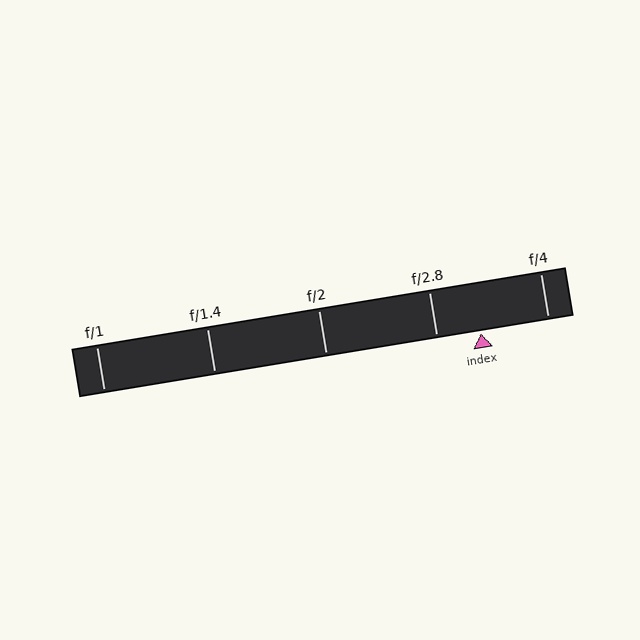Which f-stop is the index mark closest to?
The index mark is closest to f/2.8.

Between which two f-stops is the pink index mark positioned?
The index mark is between f/2.8 and f/4.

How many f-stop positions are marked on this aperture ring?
There are 5 f-stop positions marked.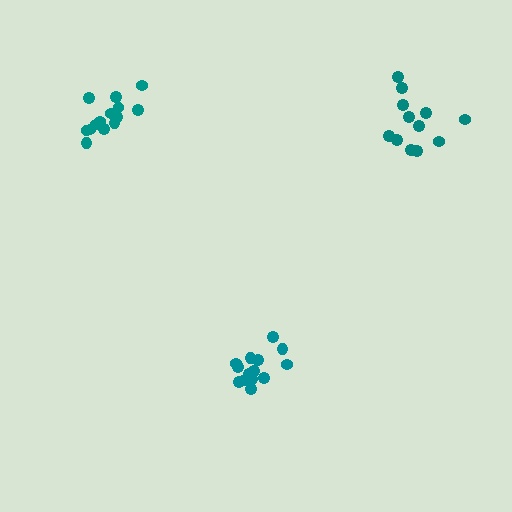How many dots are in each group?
Group 1: 14 dots, Group 2: 12 dots, Group 3: 14 dots (40 total).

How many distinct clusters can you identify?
There are 3 distinct clusters.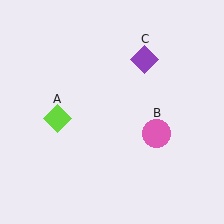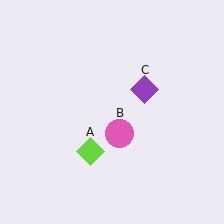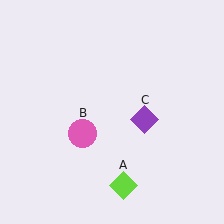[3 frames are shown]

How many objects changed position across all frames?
3 objects changed position: lime diamond (object A), pink circle (object B), purple diamond (object C).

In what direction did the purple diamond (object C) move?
The purple diamond (object C) moved down.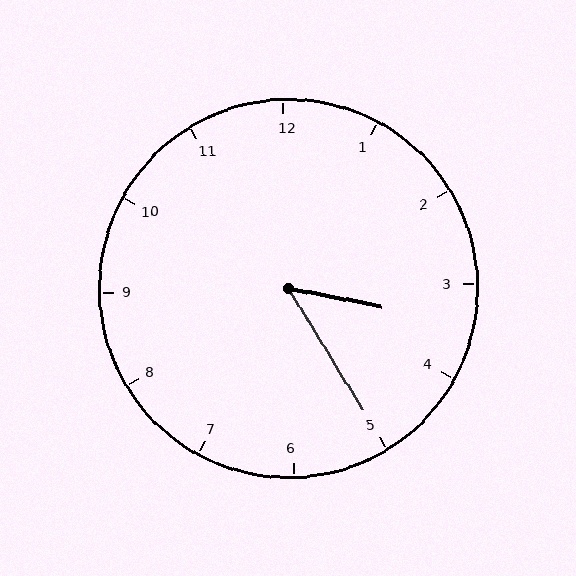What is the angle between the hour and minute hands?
Approximately 48 degrees.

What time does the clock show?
3:25.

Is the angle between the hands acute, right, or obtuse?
It is acute.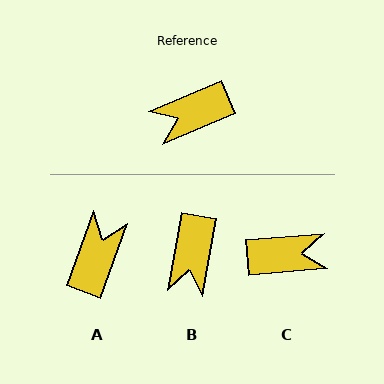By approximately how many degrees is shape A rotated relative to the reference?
Approximately 133 degrees clockwise.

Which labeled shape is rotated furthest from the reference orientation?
C, about 161 degrees away.